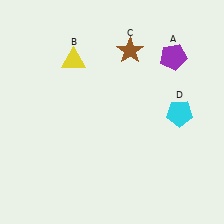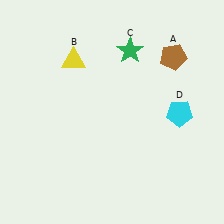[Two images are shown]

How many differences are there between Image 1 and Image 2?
There are 2 differences between the two images.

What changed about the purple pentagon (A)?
In Image 1, A is purple. In Image 2, it changed to brown.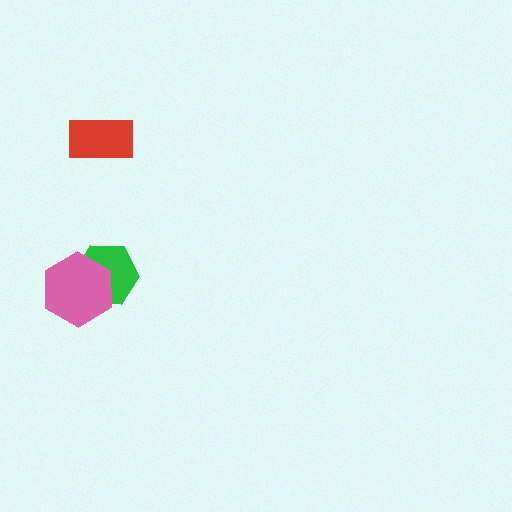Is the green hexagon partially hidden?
Yes, it is partially covered by another shape.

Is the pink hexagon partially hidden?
No, no other shape covers it.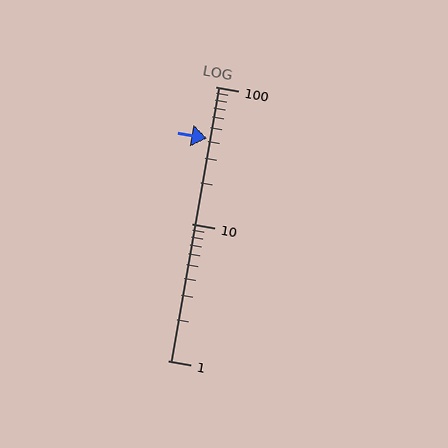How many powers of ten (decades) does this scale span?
The scale spans 2 decades, from 1 to 100.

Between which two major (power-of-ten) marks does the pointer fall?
The pointer is between 10 and 100.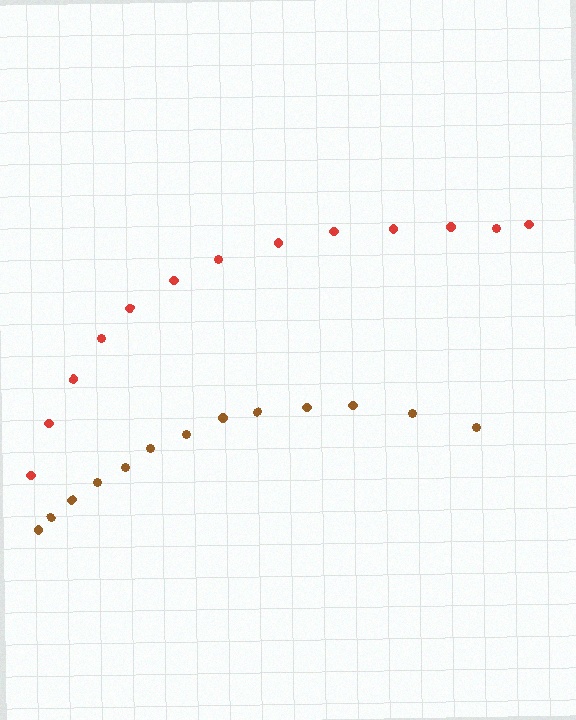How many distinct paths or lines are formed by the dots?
There are 2 distinct paths.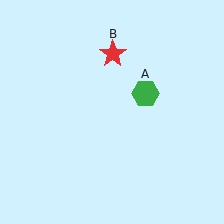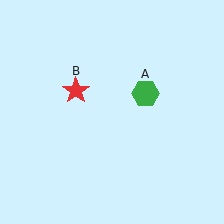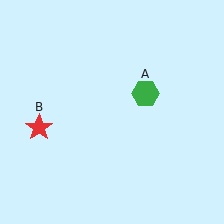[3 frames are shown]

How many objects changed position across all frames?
1 object changed position: red star (object B).